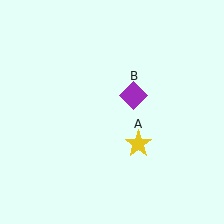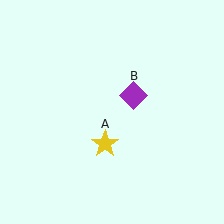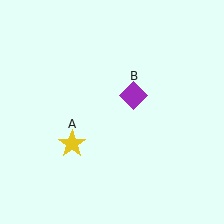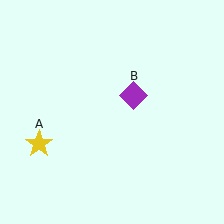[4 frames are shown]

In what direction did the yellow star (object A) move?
The yellow star (object A) moved left.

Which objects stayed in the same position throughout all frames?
Purple diamond (object B) remained stationary.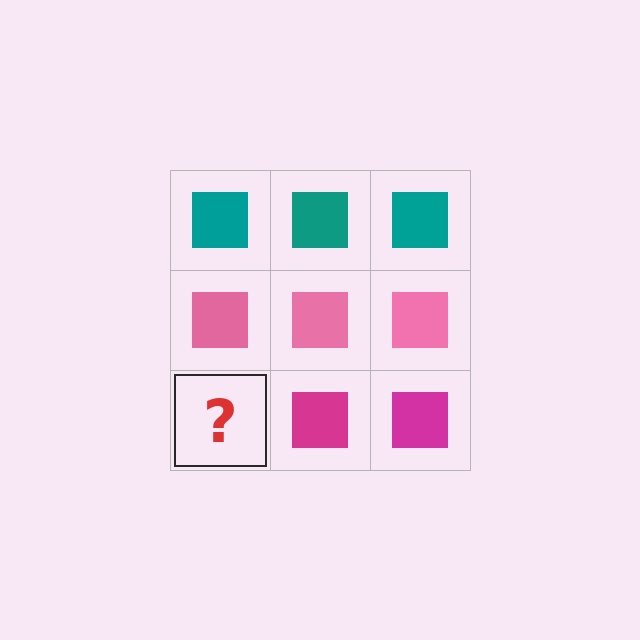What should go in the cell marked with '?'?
The missing cell should contain a magenta square.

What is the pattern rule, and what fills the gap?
The rule is that each row has a consistent color. The gap should be filled with a magenta square.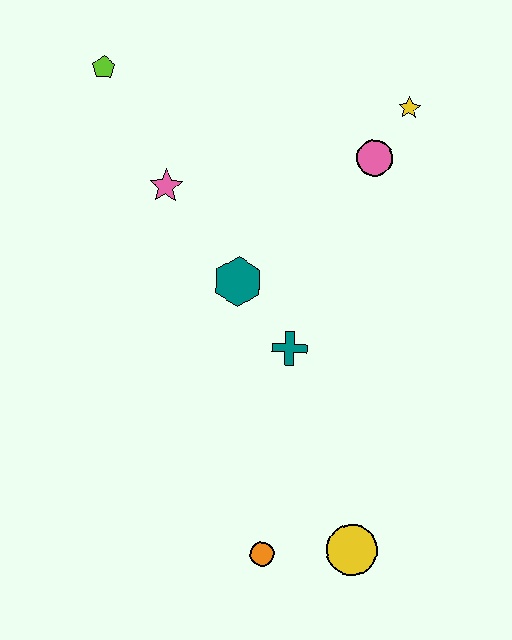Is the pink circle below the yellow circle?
No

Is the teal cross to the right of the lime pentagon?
Yes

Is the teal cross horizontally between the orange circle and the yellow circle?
Yes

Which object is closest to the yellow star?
The pink circle is closest to the yellow star.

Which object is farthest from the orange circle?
The lime pentagon is farthest from the orange circle.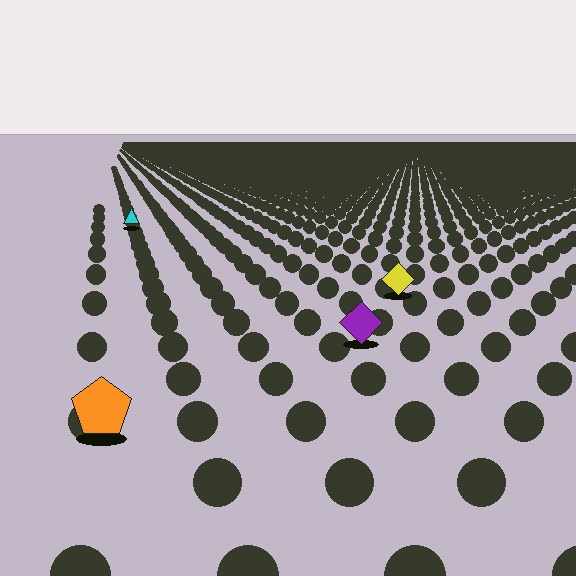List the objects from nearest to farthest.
From nearest to farthest: the orange pentagon, the purple diamond, the yellow diamond, the cyan triangle.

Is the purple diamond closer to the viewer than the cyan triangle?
Yes. The purple diamond is closer — you can tell from the texture gradient: the ground texture is coarser near it.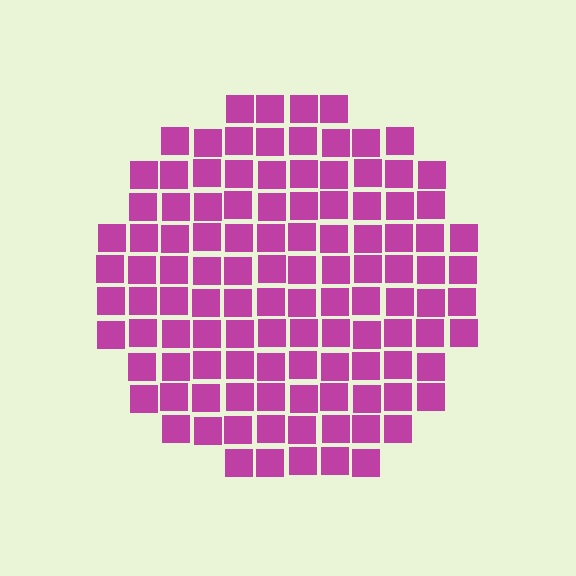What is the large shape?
The large shape is a circle.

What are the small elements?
The small elements are squares.